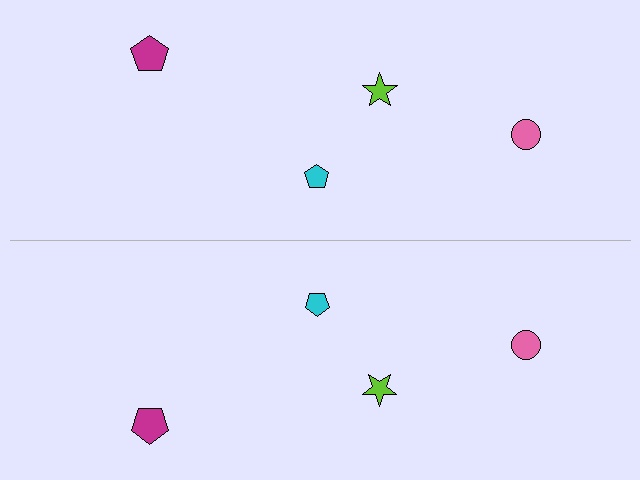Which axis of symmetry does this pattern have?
The pattern has a horizontal axis of symmetry running through the center of the image.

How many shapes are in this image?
There are 8 shapes in this image.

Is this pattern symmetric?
Yes, this pattern has bilateral (reflection) symmetry.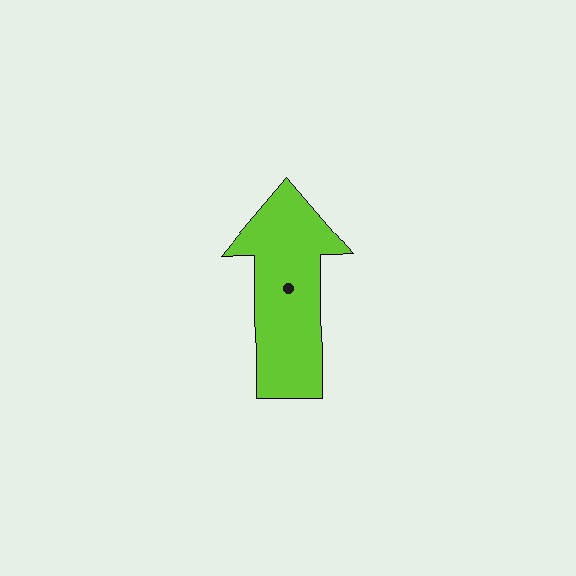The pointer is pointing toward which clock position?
Roughly 12 o'clock.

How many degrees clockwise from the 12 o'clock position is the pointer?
Approximately 360 degrees.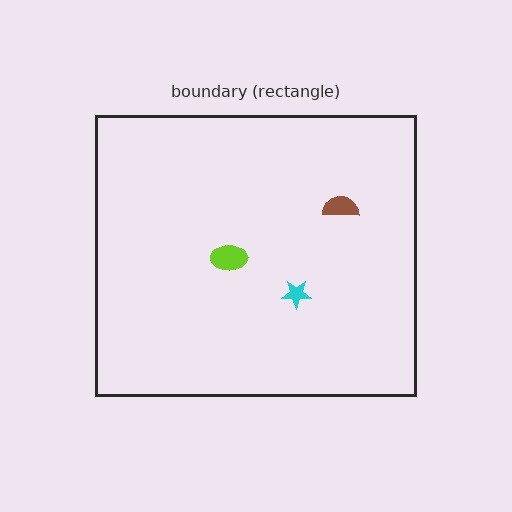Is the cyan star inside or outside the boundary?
Inside.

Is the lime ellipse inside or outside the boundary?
Inside.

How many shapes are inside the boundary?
3 inside, 0 outside.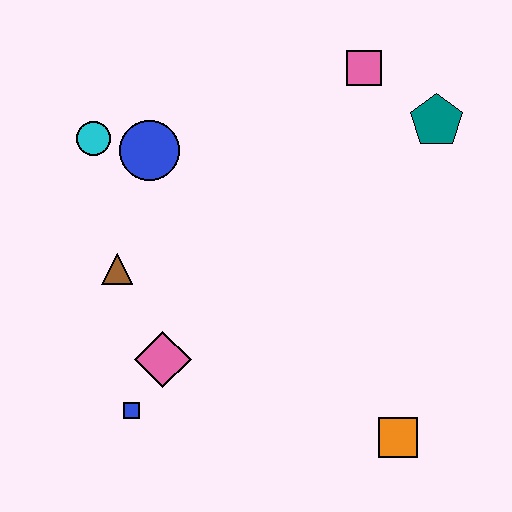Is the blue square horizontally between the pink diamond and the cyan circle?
Yes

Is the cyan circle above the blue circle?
Yes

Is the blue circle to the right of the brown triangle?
Yes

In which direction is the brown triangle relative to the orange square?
The brown triangle is to the left of the orange square.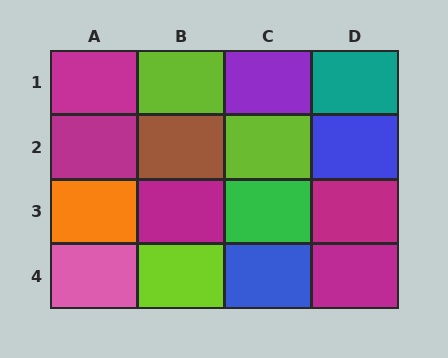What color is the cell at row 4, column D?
Magenta.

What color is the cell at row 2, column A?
Magenta.